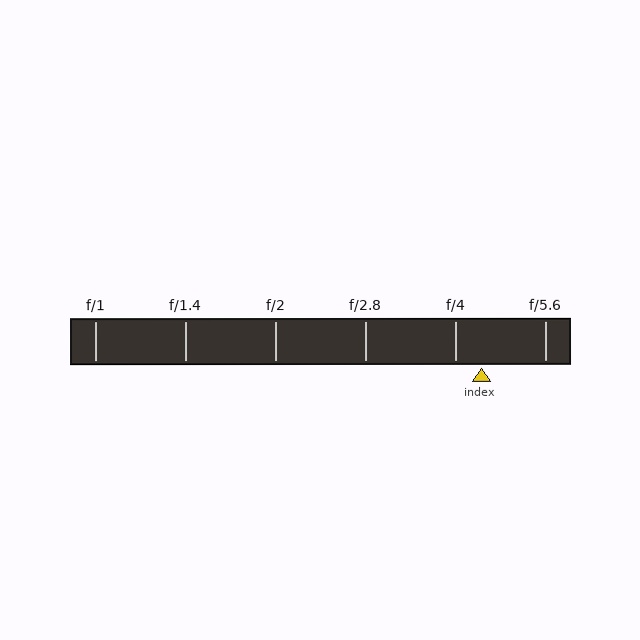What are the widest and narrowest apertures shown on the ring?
The widest aperture shown is f/1 and the narrowest is f/5.6.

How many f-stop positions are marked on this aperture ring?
There are 6 f-stop positions marked.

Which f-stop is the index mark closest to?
The index mark is closest to f/4.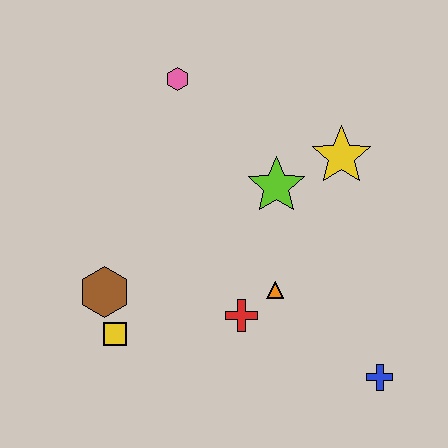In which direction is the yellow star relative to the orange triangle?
The yellow star is above the orange triangle.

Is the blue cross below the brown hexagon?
Yes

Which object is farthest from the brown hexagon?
The blue cross is farthest from the brown hexagon.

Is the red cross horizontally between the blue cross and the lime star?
No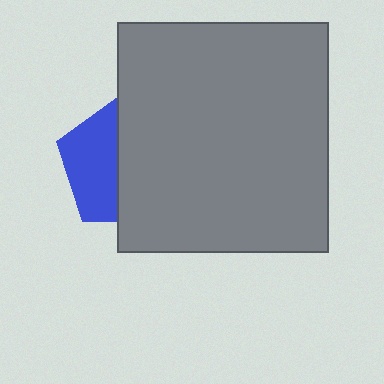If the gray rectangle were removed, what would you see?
You would see the complete blue pentagon.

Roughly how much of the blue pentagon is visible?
A small part of it is visible (roughly 42%).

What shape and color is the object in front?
The object in front is a gray rectangle.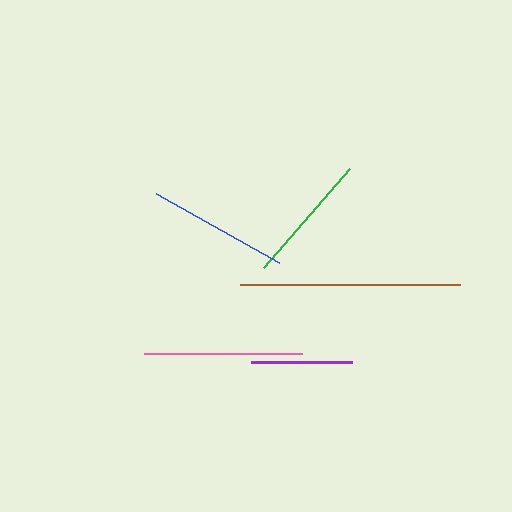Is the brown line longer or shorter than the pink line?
The brown line is longer than the pink line.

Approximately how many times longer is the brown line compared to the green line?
The brown line is approximately 1.7 times the length of the green line.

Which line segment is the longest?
The brown line is the longest at approximately 220 pixels.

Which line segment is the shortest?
The purple line is the shortest at approximately 101 pixels.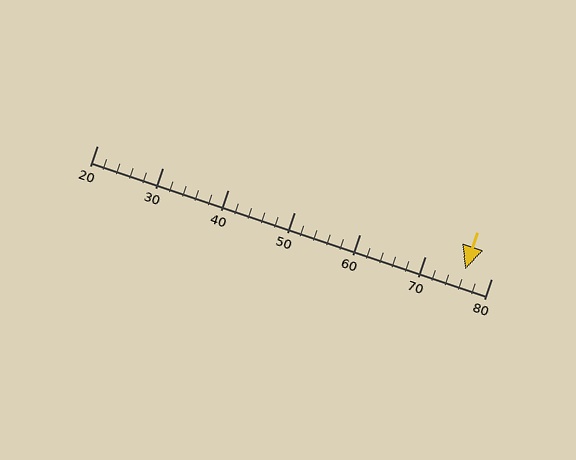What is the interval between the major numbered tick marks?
The major tick marks are spaced 10 units apart.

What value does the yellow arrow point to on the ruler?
The yellow arrow points to approximately 76.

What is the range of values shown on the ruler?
The ruler shows values from 20 to 80.